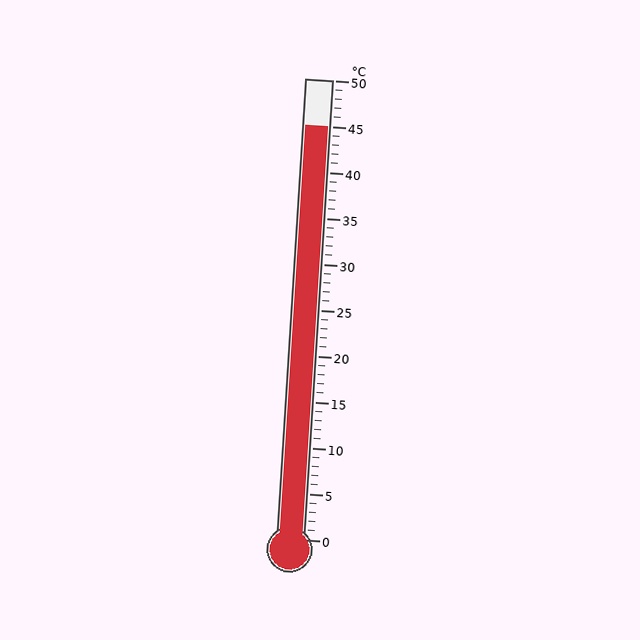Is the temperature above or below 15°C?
The temperature is above 15°C.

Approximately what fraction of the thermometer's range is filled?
The thermometer is filled to approximately 90% of its range.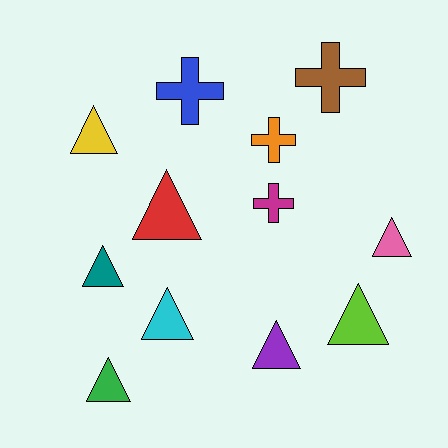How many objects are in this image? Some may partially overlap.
There are 12 objects.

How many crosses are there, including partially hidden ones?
There are 4 crosses.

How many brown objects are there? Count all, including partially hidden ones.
There is 1 brown object.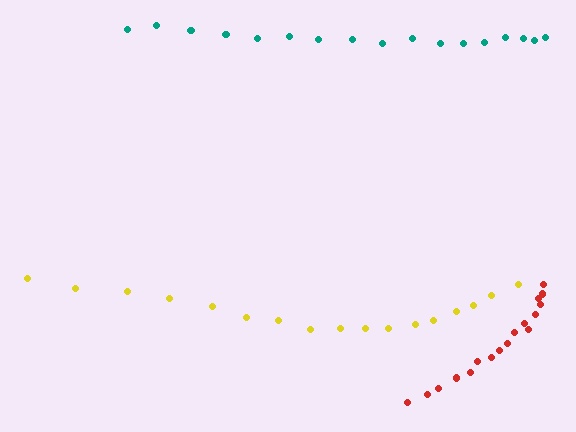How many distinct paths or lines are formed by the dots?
There are 3 distinct paths.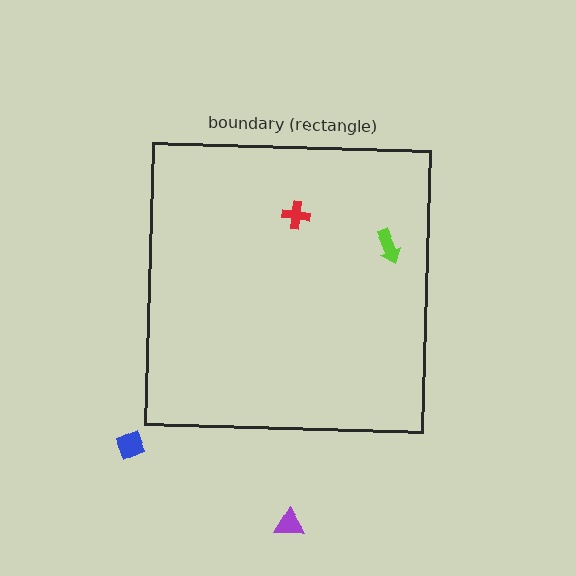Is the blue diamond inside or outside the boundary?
Outside.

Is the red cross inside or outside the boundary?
Inside.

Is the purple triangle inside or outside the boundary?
Outside.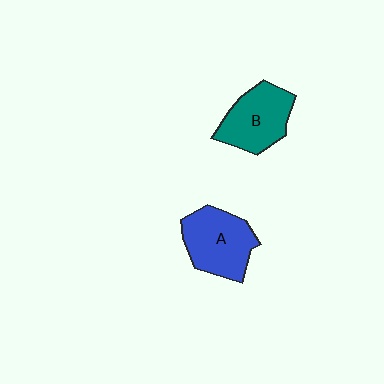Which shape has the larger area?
Shape A (blue).